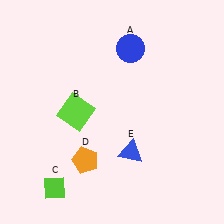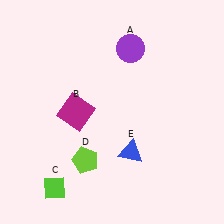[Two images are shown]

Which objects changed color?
A changed from blue to purple. B changed from lime to magenta. D changed from orange to lime.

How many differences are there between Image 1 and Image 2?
There are 3 differences between the two images.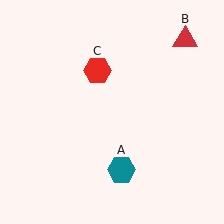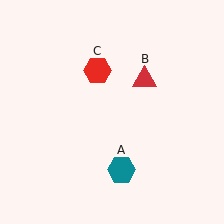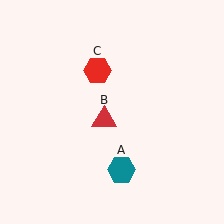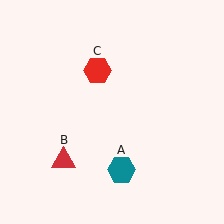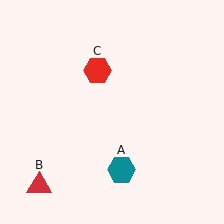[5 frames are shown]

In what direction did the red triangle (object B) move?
The red triangle (object B) moved down and to the left.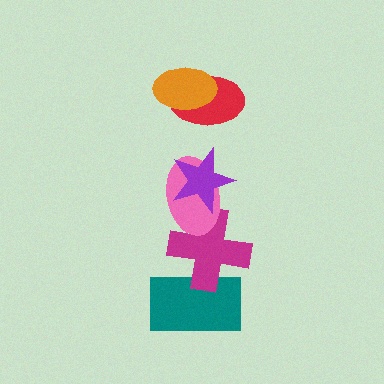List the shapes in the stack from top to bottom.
From top to bottom: the orange ellipse, the red ellipse, the purple star, the pink ellipse, the magenta cross, the teal rectangle.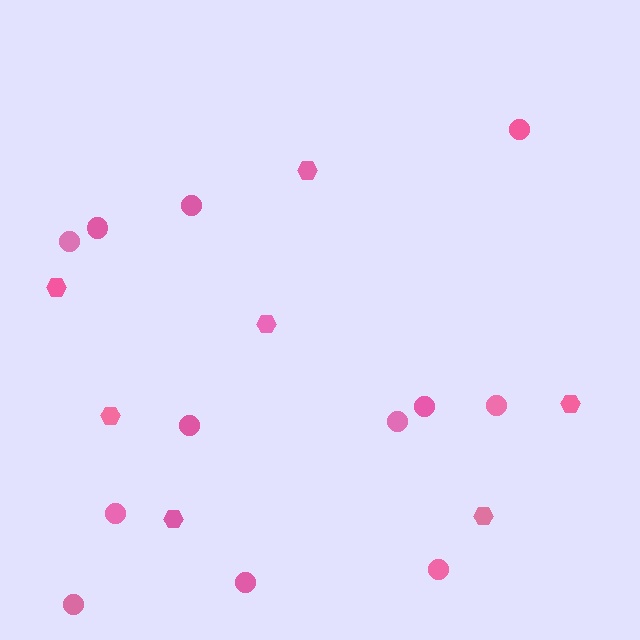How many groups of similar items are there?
There are 2 groups: one group of hexagons (7) and one group of circles (12).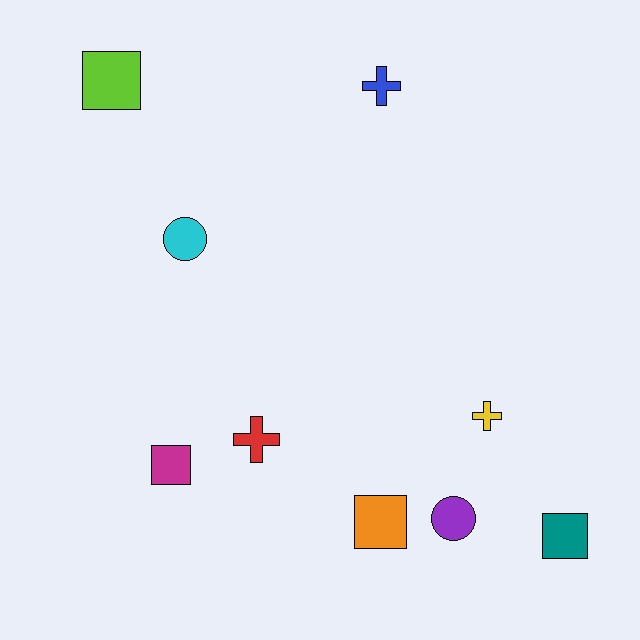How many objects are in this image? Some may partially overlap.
There are 9 objects.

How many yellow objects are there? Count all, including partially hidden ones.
There is 1 yellow object.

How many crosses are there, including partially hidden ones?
There are 3 crosses.